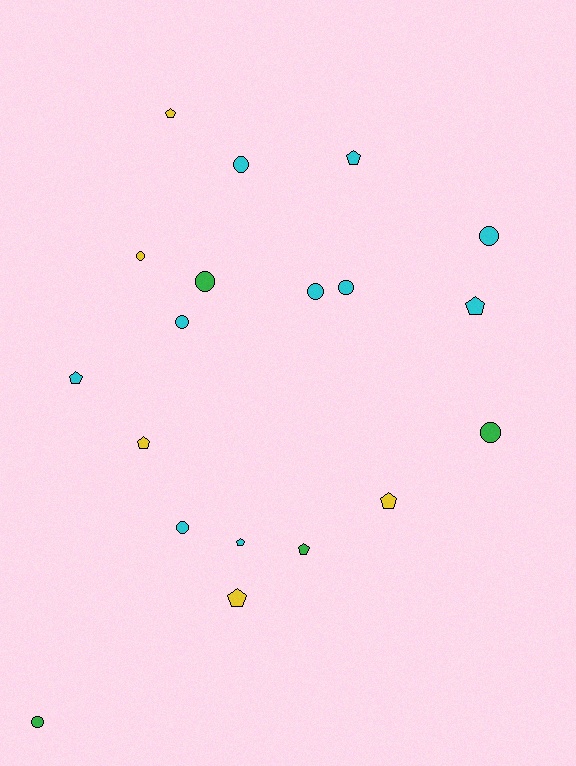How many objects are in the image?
There are 19 objects.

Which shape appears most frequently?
Circle, with 10 objects.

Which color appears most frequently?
Cyan, with 10 objects.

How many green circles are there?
There are 3 green circles.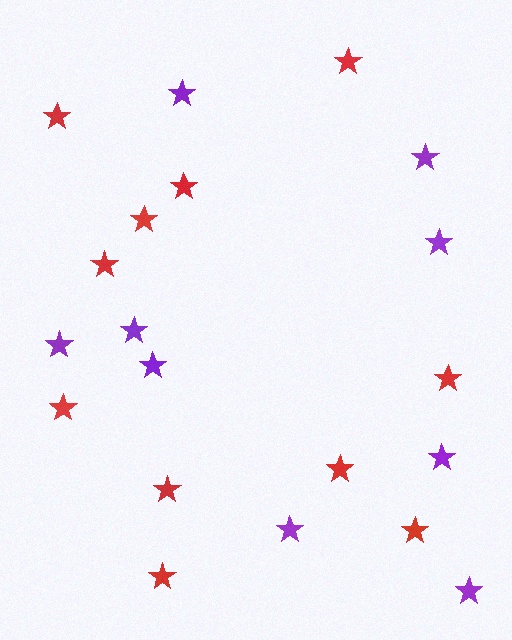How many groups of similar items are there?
There are 2 groups: one group of red stars (11) and one group of purple stars (9).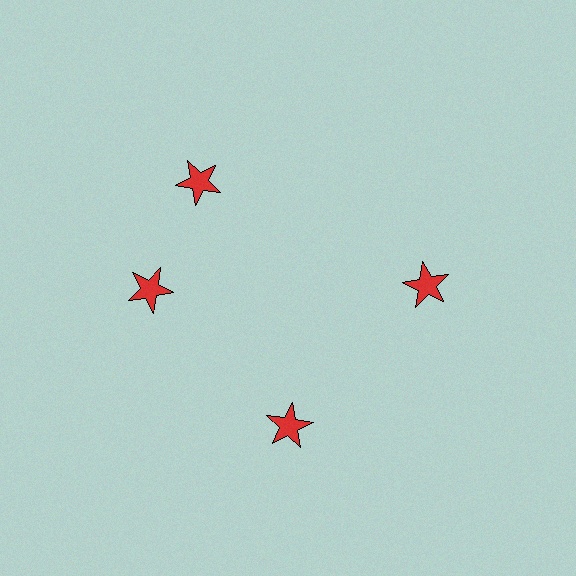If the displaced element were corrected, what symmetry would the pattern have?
It would have 4-fold rotational symmetry — the pattern would map onto itself every 90 degrees.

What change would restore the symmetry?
The symmetry would be restored by rotating it back into even spacing with its neighbors so that all 4 stars sit at equal angles and equal distance from the center.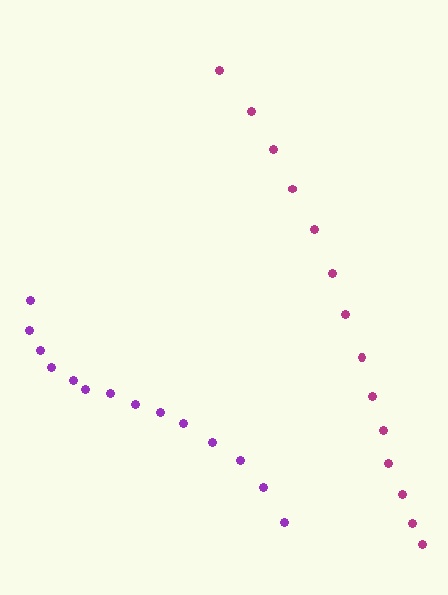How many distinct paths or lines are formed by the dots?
There are 2 distinct paths.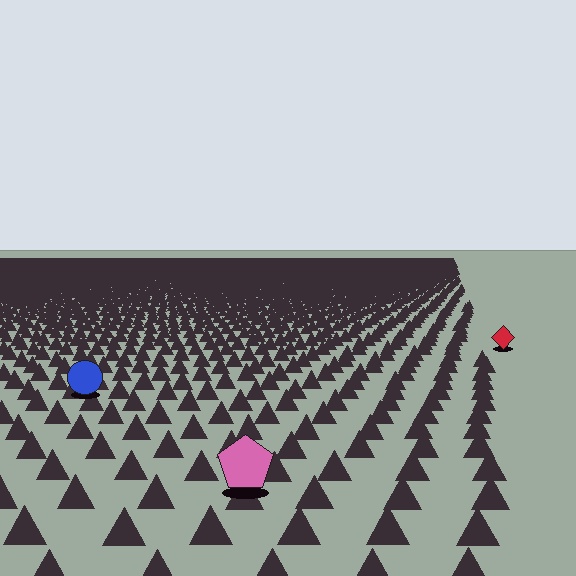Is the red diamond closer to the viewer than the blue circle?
No. The blue circle is closer — you can tell from the texture gradient: the ground texture is coarser near it.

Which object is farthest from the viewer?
The red diamond is farthest from the viewer. It appears smaller and the ground texture around it is denser.